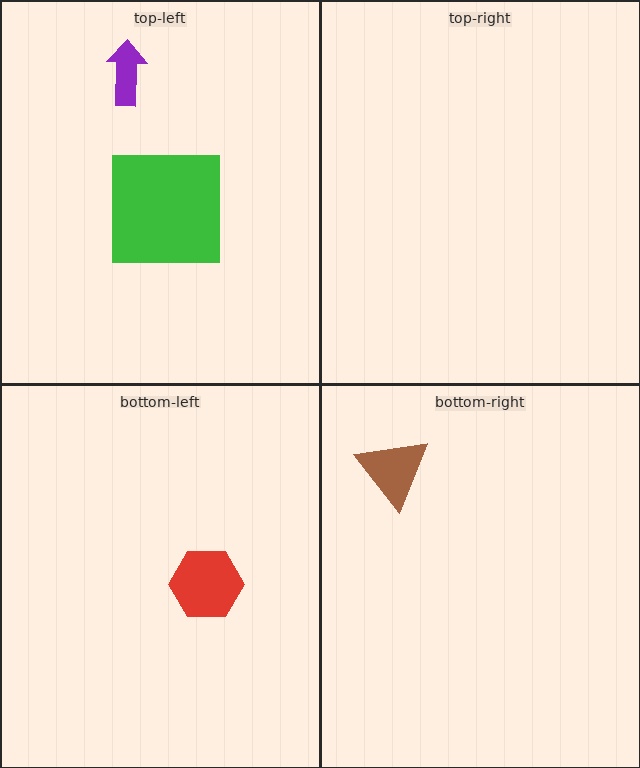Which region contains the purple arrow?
The top-left region.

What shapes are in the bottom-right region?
The brown triangle.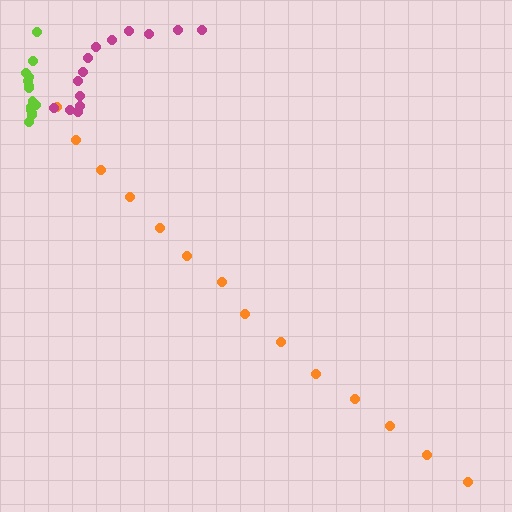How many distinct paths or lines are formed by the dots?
There are 3 distinct paths.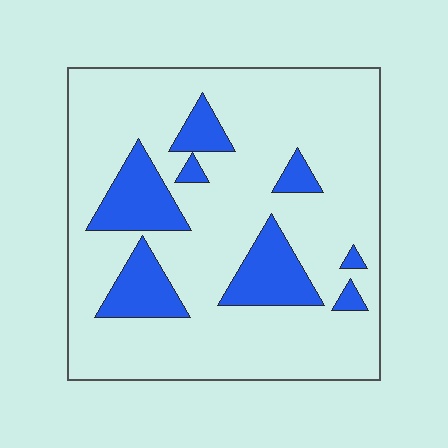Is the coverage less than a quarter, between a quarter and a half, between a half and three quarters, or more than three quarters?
Less than a quarter.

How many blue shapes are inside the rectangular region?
8.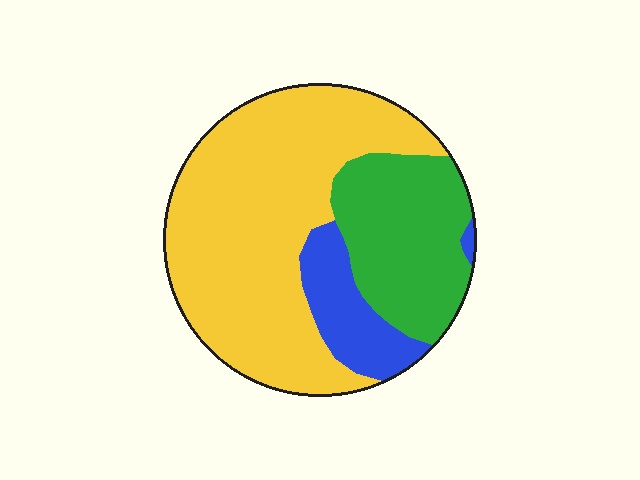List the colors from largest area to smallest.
From largest to smallest: yellow, green, blue.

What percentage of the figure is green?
Green takes up between a sixth and a third of the figure.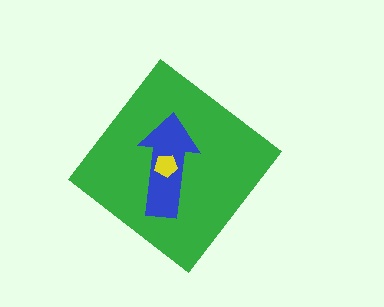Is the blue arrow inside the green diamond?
Yes.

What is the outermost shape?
The green diamond.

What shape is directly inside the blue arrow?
The yellow pentagon.